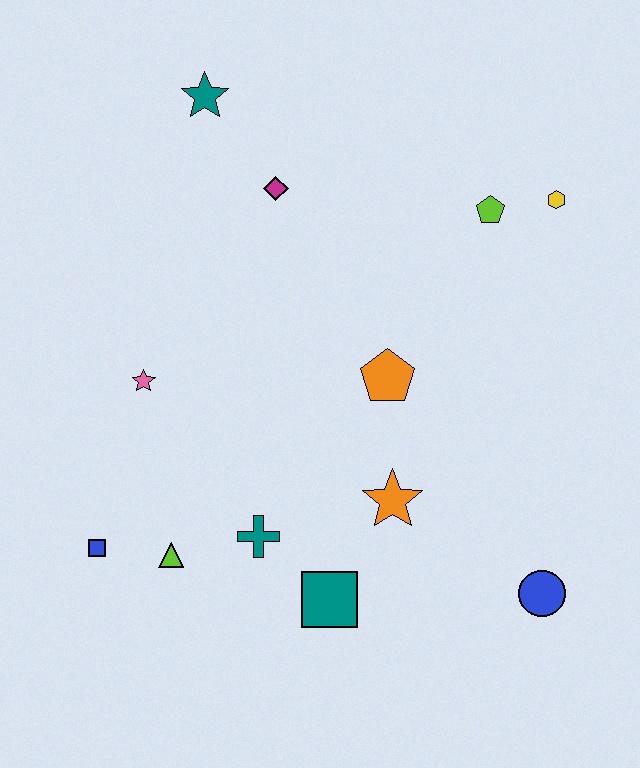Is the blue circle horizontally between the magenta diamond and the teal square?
No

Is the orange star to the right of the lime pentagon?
No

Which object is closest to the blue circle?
The orange star is closest to the blue circle.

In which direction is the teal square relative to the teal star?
The teal square is below the teal star.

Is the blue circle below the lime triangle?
Yes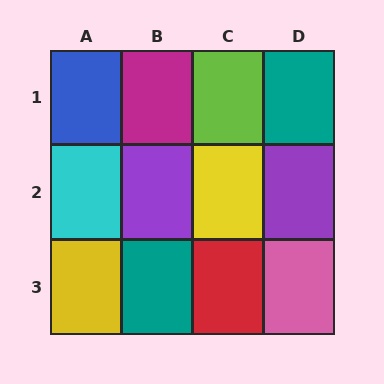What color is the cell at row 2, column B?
Purple.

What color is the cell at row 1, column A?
Blue.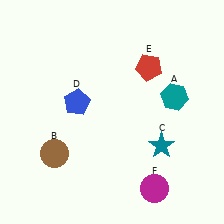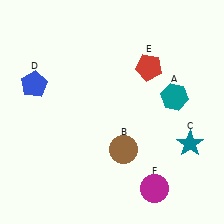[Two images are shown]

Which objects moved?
The objects that moved are: the brown circle (B), the teal star (C), the blue pentagon (D).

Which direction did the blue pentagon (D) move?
The blue pentagon (D) moved left.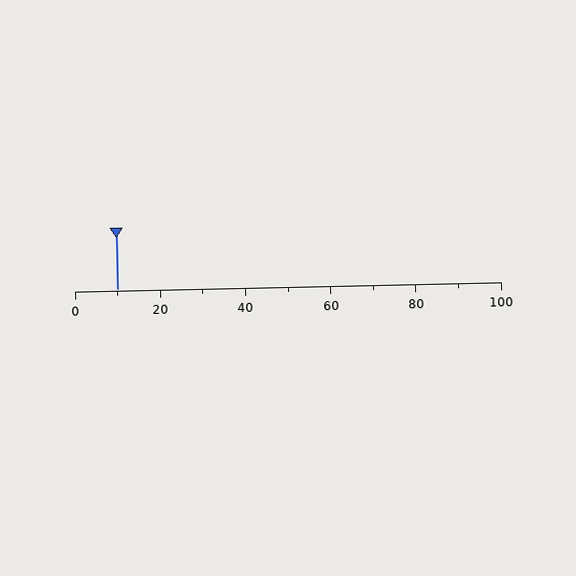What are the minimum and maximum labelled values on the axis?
The axis runs from 0 to 100.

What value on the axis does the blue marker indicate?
The marker indicates approximately 10.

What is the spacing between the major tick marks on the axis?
The major ticks are spaced 20 apart.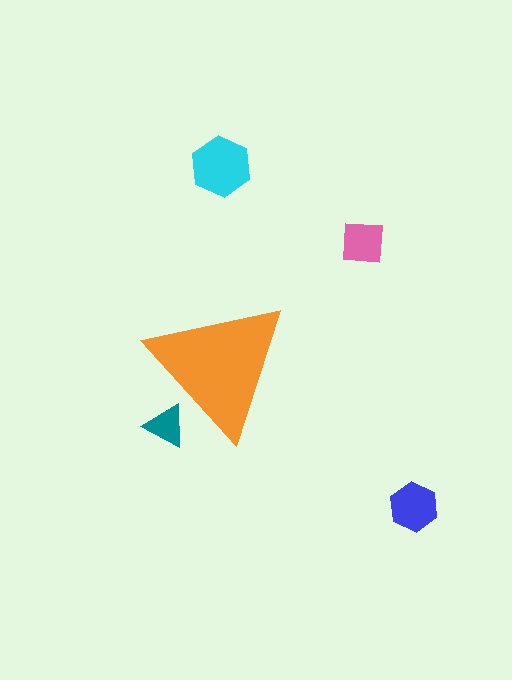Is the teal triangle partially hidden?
Yes, the teal triangle is partially hidden behind the orange triangle.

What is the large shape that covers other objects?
An orange triangle.